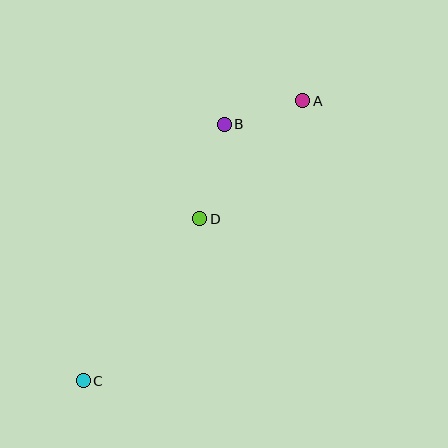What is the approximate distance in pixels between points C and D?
The distance between C and D is approximately 200 pixels.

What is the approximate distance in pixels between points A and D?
The distance between A and D is approximately 157 pixels.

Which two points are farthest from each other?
Points A and C are farthest from each other.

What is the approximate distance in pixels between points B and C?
The distance between B and C is approximately 293 pixels.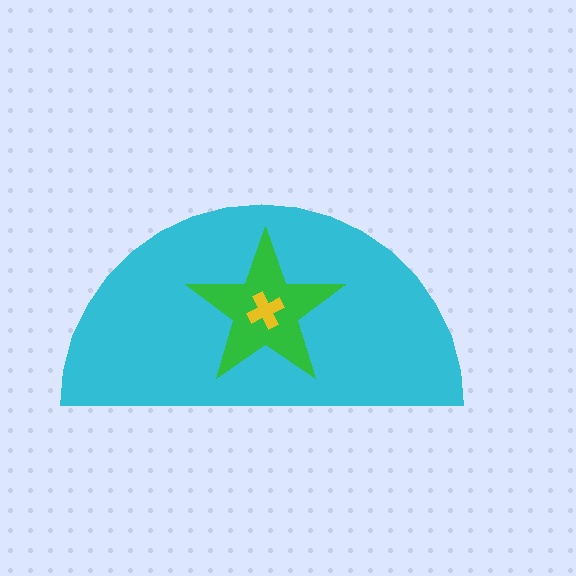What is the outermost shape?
The cyan semicircle.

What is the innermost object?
The yellow cross.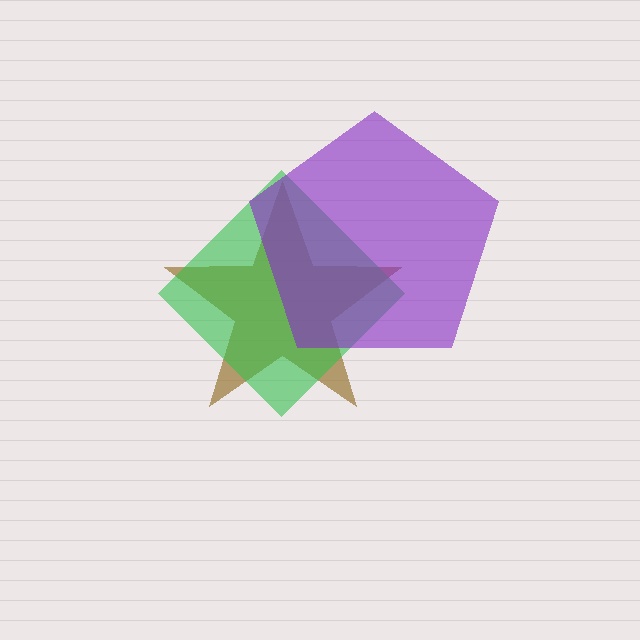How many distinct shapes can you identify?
There are 3 distinct shapes: a brown star, a green diamond, a purple pentagon.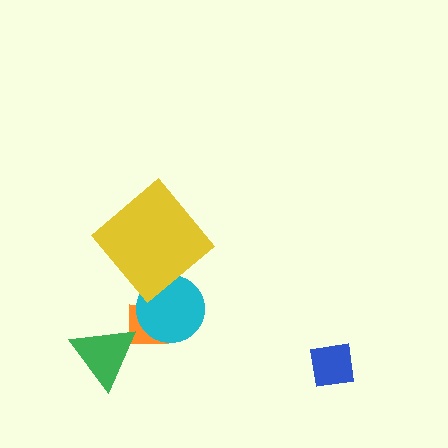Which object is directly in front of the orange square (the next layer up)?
The cyan circle is directly in front of the orange square.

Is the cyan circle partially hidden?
No, no other shape covers it.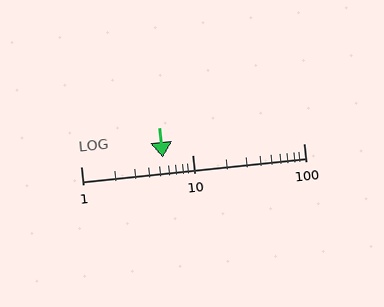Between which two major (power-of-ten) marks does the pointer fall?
The pointer is between 1 and 10.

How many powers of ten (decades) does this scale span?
The scale spans 2 decades, from 1 to 100.